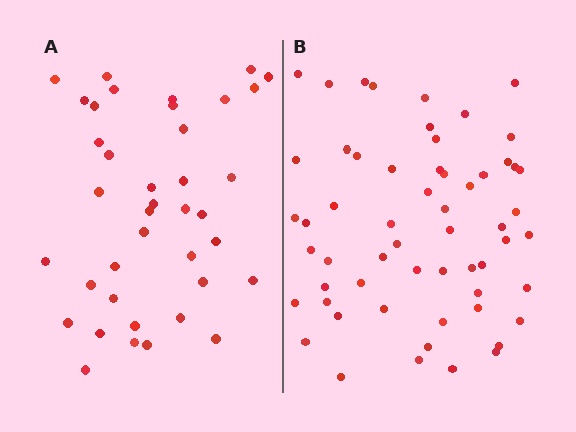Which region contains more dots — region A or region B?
Region B (the right region) has more dots.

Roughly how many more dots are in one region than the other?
Region B has approximately 20 more dots than region A.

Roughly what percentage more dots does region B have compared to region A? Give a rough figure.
About 50% more.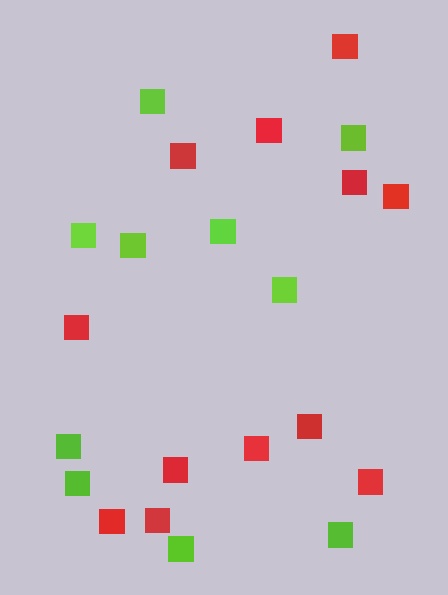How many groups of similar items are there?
There are 2 groups: one group of lime squares (10) and one group of red squares (12).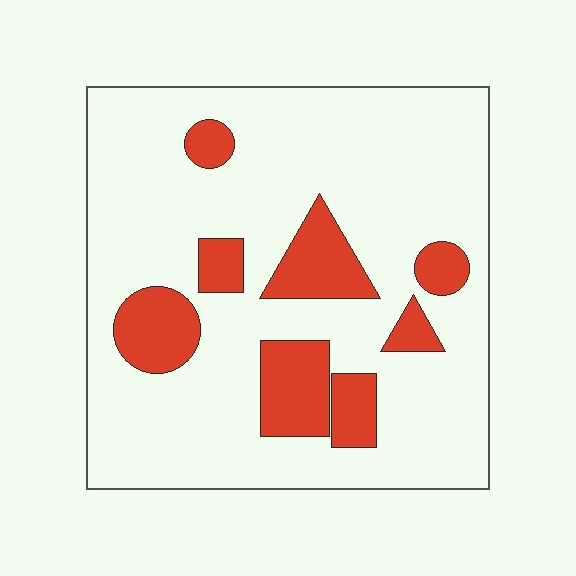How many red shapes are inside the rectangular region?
8.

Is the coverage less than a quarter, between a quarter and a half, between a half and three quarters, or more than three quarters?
Less than a quarter.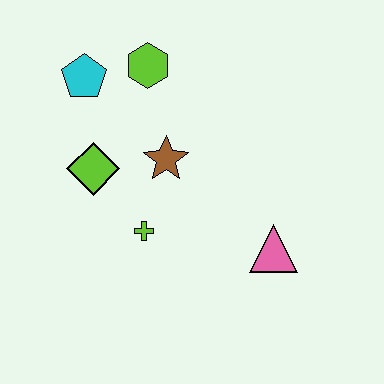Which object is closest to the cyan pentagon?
The lime hexagon is closest to the cyan pentagon.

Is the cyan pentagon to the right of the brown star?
No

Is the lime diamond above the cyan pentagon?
No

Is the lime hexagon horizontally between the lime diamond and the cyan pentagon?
No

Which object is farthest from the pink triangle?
The cyan pentagon is farthest from the pink triangle.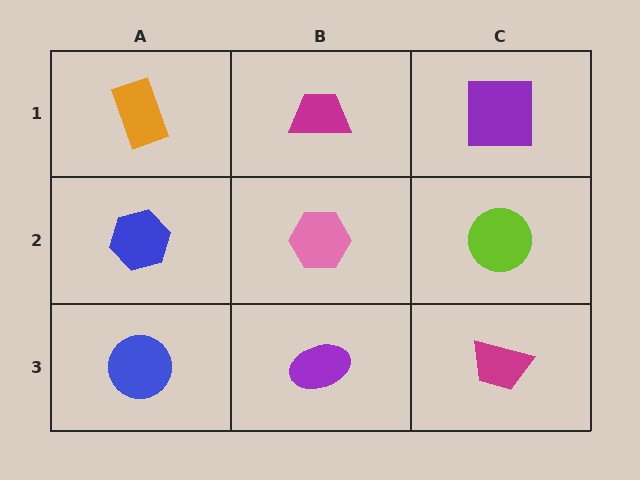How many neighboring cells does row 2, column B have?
4.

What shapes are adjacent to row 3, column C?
A lime circle (row 2, column C), a purple ellipse (row 3, column B).